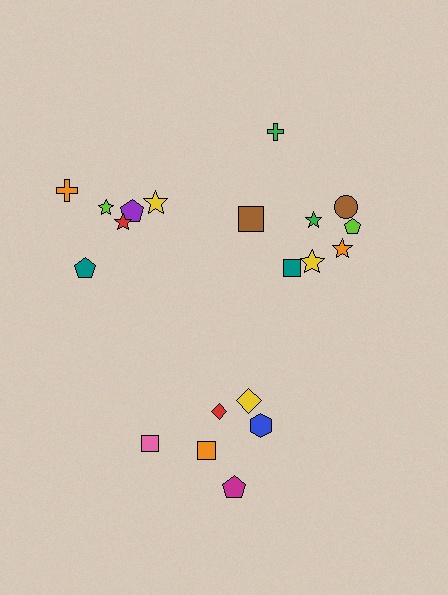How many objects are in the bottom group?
There are 6 objects.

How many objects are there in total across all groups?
There are 20 objects.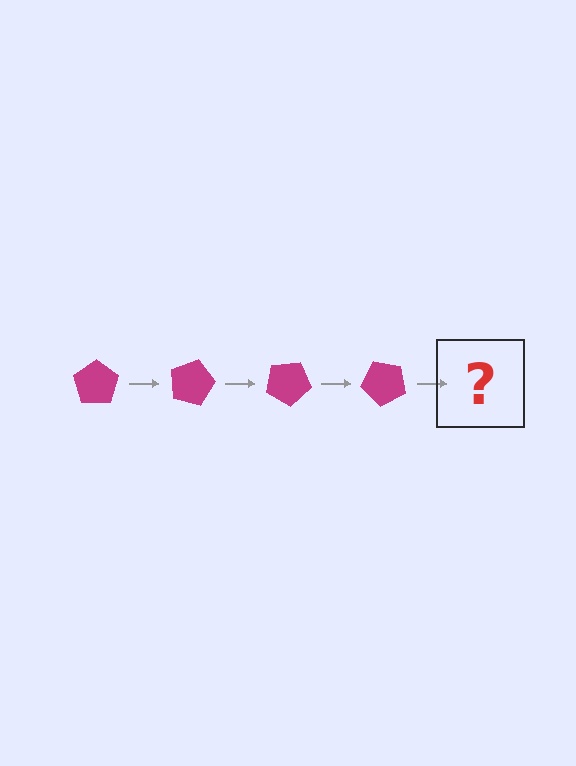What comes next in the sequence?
The next element should be a magenta pentagon rotated 60 degrees.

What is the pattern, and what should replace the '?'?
The pattern is that the pentagon rotates 15 degrees each step. The '?' should be a magenta pentagon rotated 60 degrees.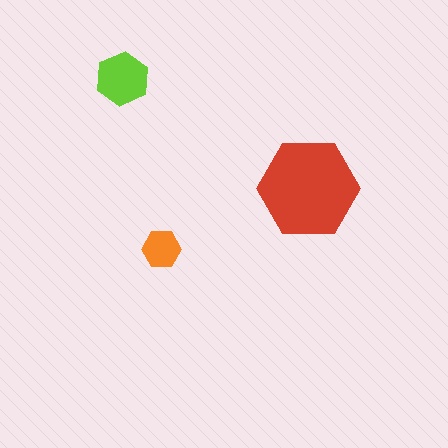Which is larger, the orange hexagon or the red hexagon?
The red one.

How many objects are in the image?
There are 3 objects in the image.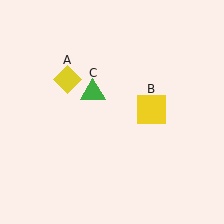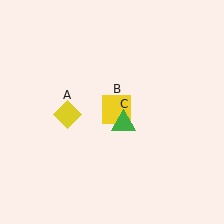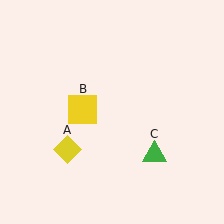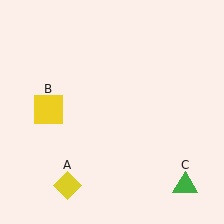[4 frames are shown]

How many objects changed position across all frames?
3 objects changed position: yellow diamond (object A), yellow square (object B), green triangle (object C).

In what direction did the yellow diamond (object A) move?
The yellow diamond (object A) moved down.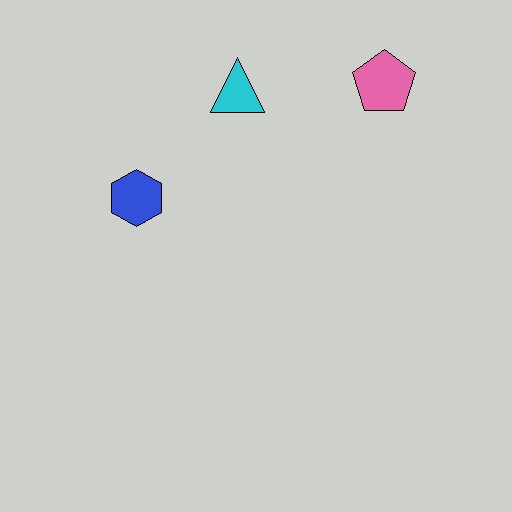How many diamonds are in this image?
There are no diamonds.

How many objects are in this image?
There are 3 objects.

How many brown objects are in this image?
There are no brown objects.